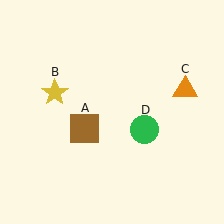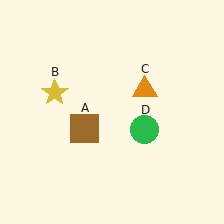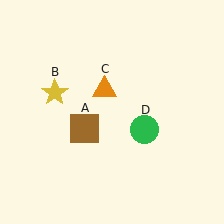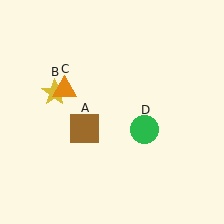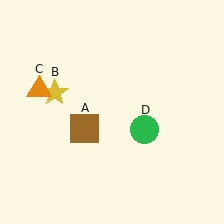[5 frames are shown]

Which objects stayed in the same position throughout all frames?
Brown square (object A) and yellow star (object B) and green circle (object D) remained stationary.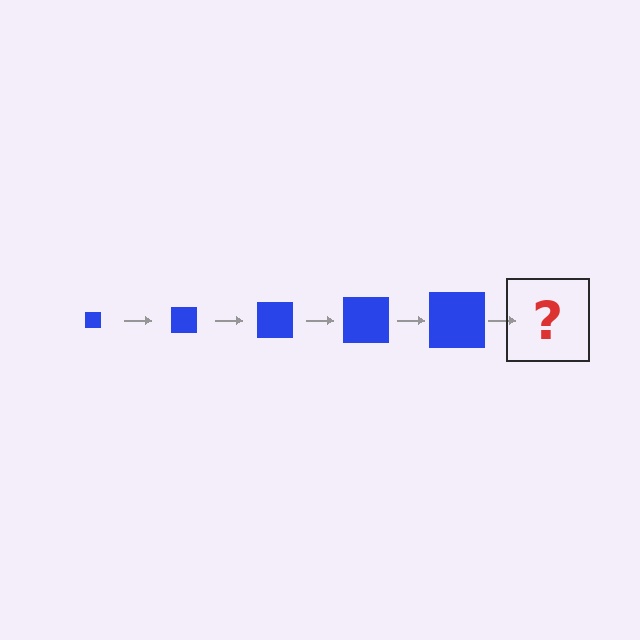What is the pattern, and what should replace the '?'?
The pattern is that the square gets progressively larger each step. The '?' should be a blue square, larger than the previous one.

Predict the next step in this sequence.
The next step is a blue square, larger than the previous one.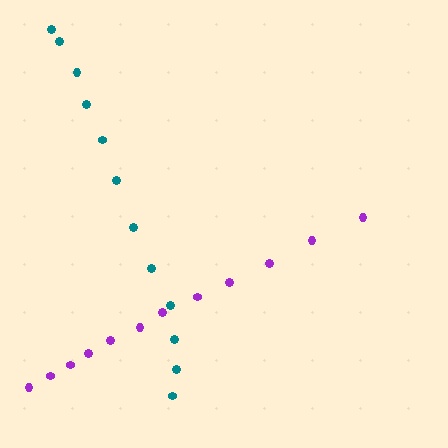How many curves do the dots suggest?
There are 2 distinct paths.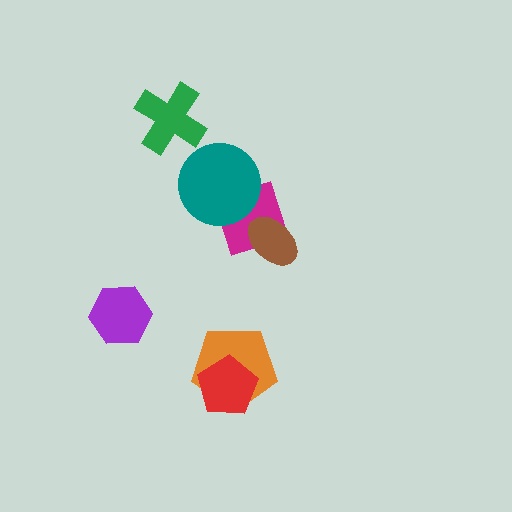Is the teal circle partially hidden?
No, no other shape covers it.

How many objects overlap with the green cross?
0 objects overlap with the green cross.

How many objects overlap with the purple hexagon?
0 objects overlap with the purple hexagon.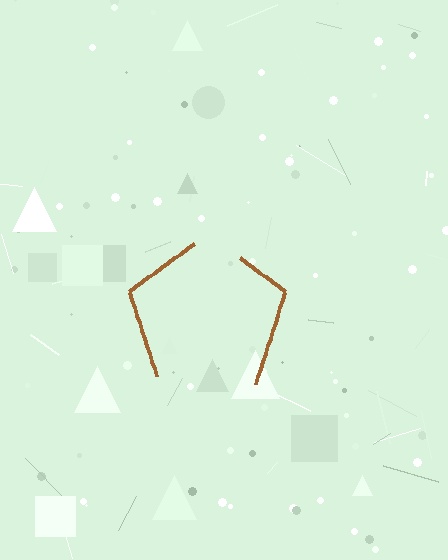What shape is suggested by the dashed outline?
The dashed outline suggests a pentagon.